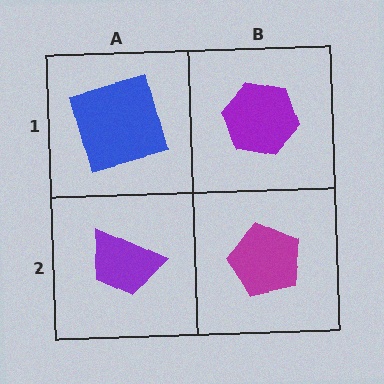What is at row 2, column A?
A purple trapezoid.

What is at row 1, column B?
A purple hexagon.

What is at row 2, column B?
A magenta pentagon.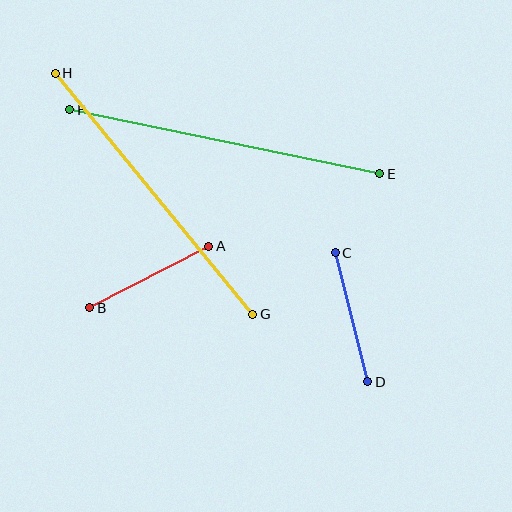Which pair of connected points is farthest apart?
Points E and F are farthest apart.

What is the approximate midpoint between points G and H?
The midpoint is at approximately (154, 194) pixels.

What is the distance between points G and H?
The distance is approximately 312 pixels.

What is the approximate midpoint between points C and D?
The midpoint is at approximately (351, 317) pixels.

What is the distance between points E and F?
The distance is approximately 317 pixels.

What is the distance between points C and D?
The distance is approximately 133 pixels.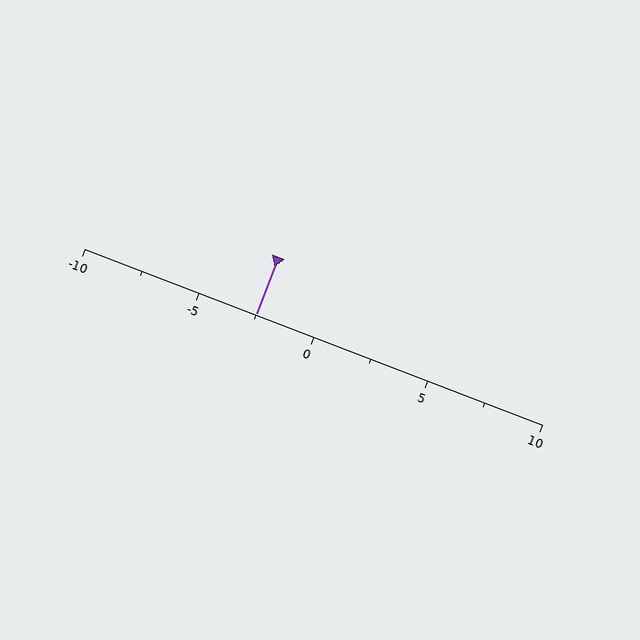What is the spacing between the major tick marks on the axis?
The major ticks are spaced 5 apart.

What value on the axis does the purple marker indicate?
The marker indicates approximately -2.5.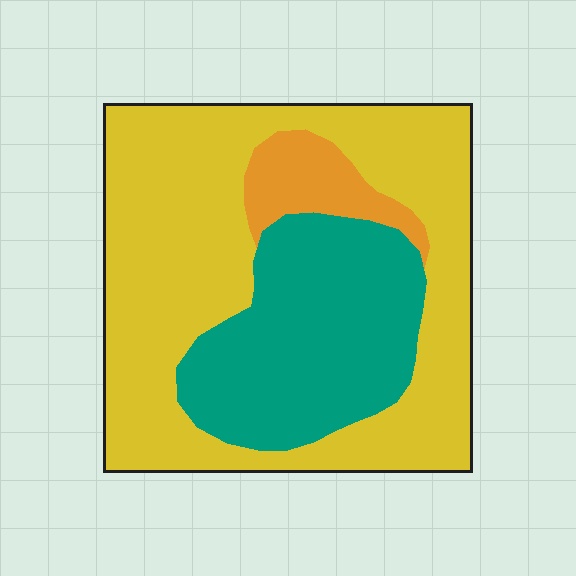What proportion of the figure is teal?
Teal takes up between a sixth and a third of the figure.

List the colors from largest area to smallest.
From largest to smallest: yellow, teal, orange.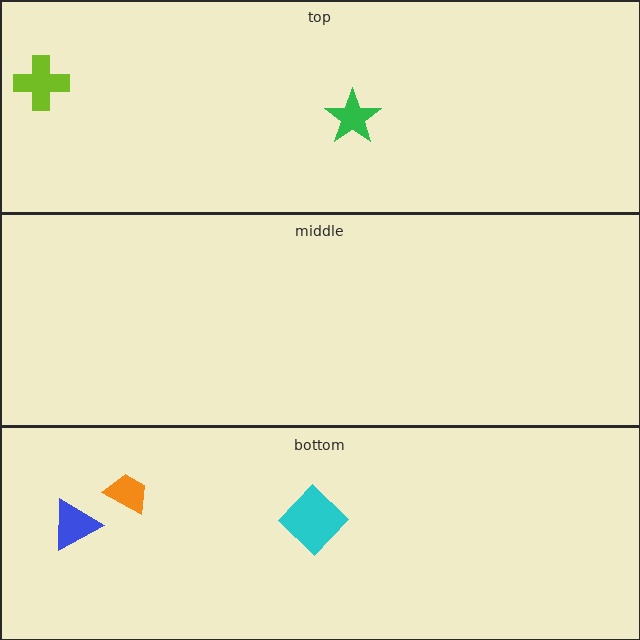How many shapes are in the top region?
2.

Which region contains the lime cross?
The top region.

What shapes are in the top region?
The lime cross, the green star.